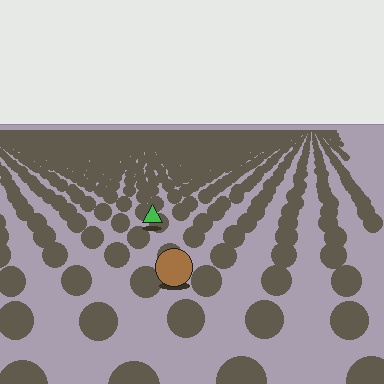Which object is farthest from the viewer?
The green triangle is farthest from the viewer. It appears smaller and the ground texture around it is denser.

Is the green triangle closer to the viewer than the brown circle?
No. The brown circle is closer — you can tell from the texture gradient: the ground texture is coarser near it.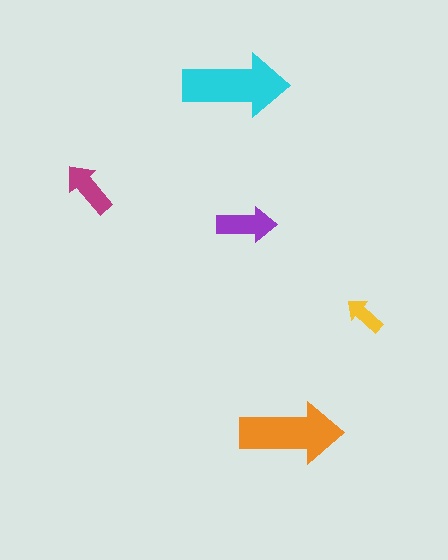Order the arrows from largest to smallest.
the cyan one, the orange one, the purple one, the magenta one, the yellow one.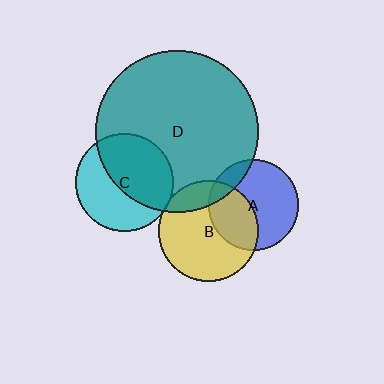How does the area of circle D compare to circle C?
Approximately 2.7 times.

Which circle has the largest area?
Circle D (teal).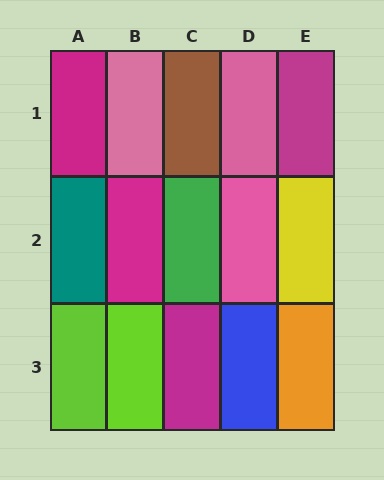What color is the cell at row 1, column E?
Magenta.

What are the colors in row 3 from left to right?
Lime, lime, magenta, blue, orange.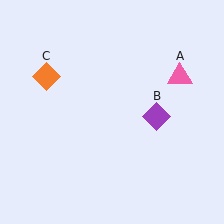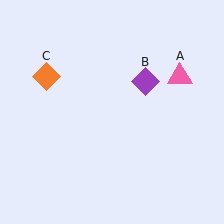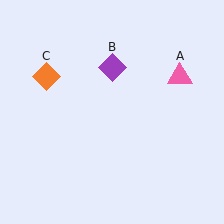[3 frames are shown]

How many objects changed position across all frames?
1 object changed position: purple diamond (object B).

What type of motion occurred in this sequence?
The purple diamond (object B) rotated counterclockwise around the center of the scene.